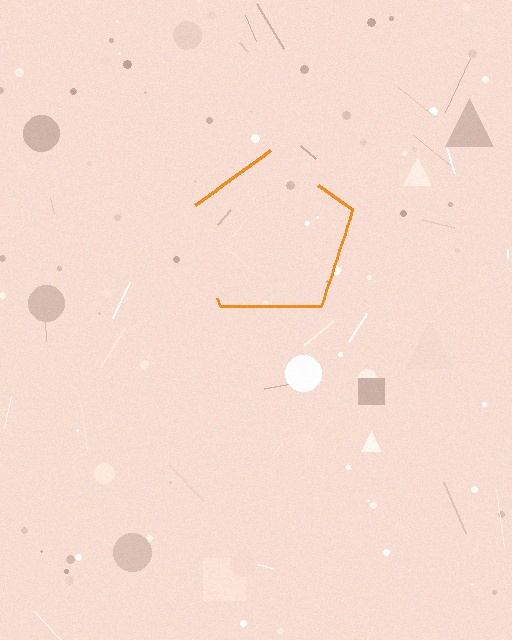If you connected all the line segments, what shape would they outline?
They would outline a pentagon.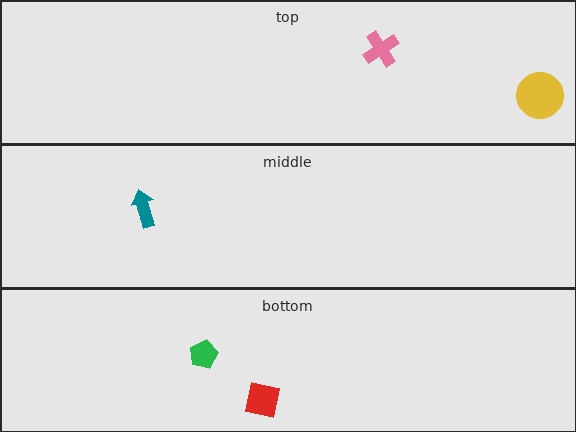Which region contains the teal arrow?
The middle region.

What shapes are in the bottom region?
The green pentagon, the red square.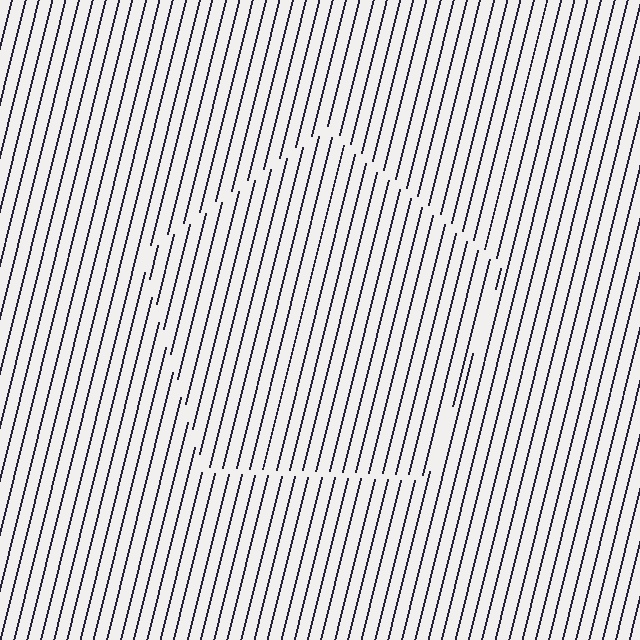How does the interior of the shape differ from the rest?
The interior of the shape contains the same grating, shifted by half a period — the contour is defined by the phase discontinuity where line-ends from the inner and outer gratings abut.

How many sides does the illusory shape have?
5 sides — the line-ends trace a pentagon.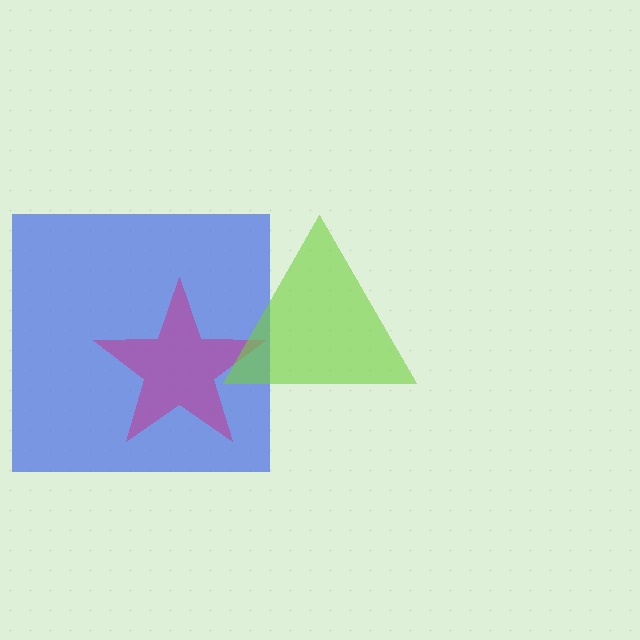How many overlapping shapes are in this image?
There are 3 overlapping shapes in the image.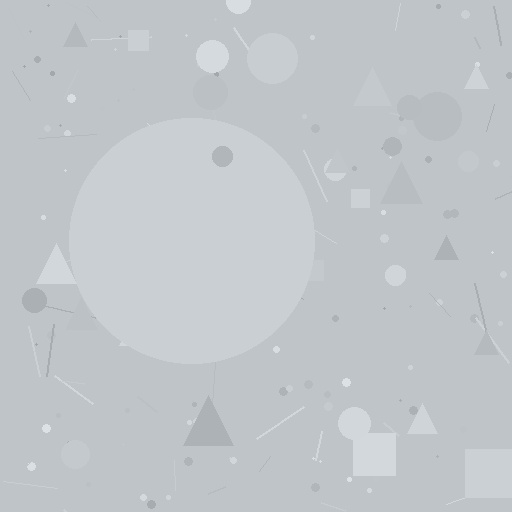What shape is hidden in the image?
A circle is hidden in the image.